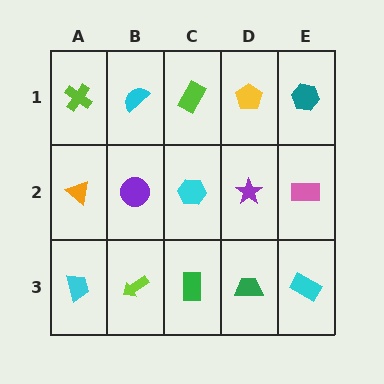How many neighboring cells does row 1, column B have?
3.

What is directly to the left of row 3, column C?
A lime arrow.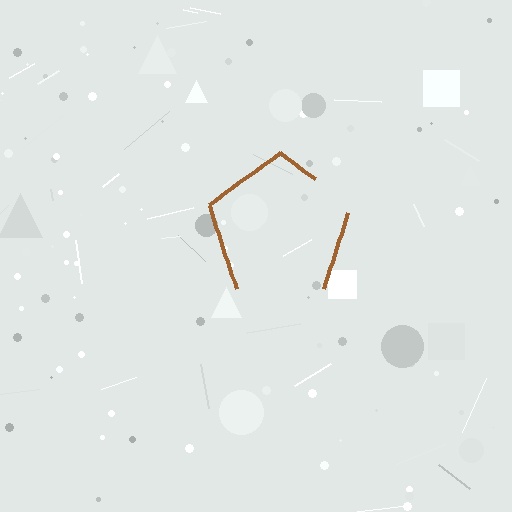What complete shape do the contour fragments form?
The contour fragments form a pentagon.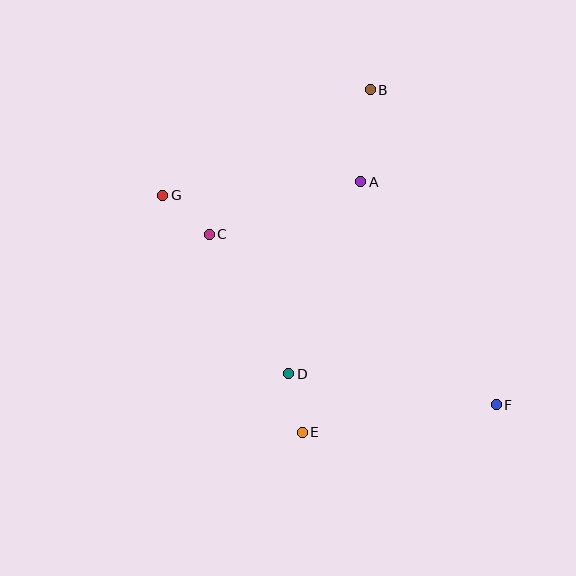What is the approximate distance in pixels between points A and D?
The distance between A and D is approximately 205 pixels.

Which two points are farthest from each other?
Points F and G are farthest from each other.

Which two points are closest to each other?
Points D and E are closest to each other.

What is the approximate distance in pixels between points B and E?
The distance between B and E is approximately 349 pixels.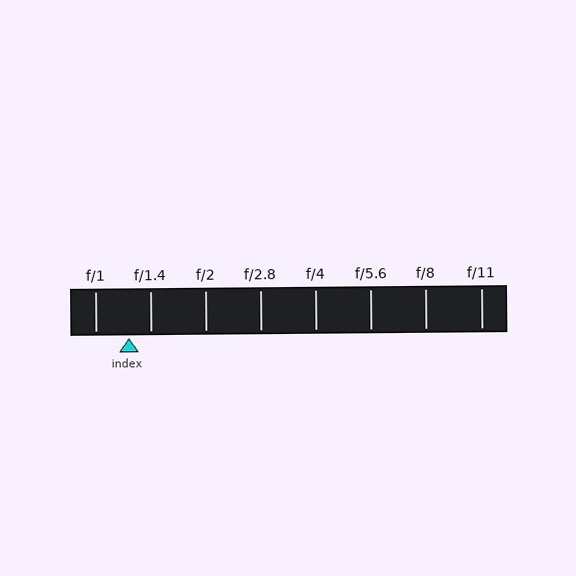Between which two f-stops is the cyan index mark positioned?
The index mark is between f/1 and f/1.4.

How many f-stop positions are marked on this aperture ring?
There are 8 f-stop positions marked.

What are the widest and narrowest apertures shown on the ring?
The widest aperture shown is f/1 and the narrowest is f/11.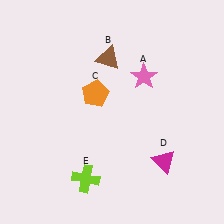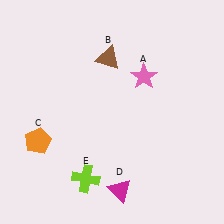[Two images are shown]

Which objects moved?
The objects that moved are: the orange pentagon (C), the magenta triangle (D).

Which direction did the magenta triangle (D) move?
The magenta triangle (D) moved left.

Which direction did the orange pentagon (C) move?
The orange pentagon (C) moved left.